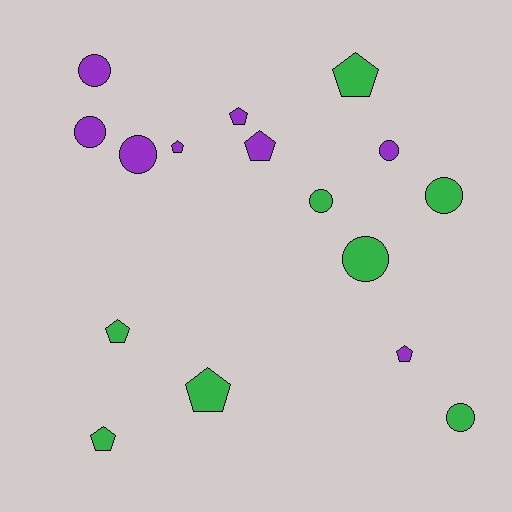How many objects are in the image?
There are 16 objects.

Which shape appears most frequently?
Pentagon, with 8 objects.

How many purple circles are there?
There are 4 purple circles.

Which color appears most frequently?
Green, with 8 objects.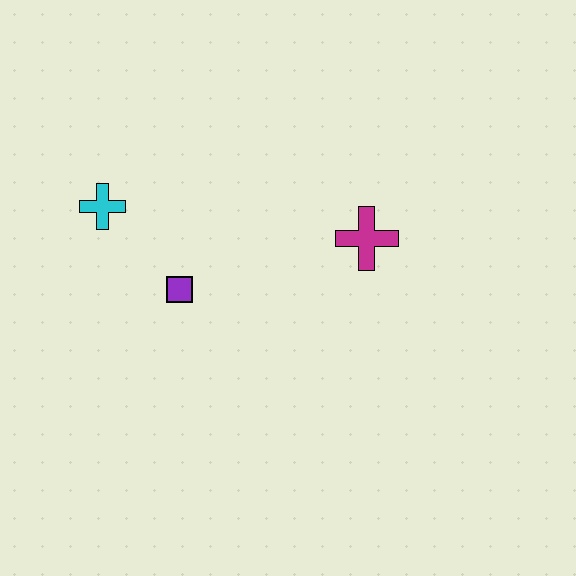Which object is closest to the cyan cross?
The purple square is closest to the cyan cross.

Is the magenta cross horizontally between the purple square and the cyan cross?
No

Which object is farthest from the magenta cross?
The cyan cross is farthest from the magenta cross.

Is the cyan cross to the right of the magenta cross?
No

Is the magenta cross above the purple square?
Yes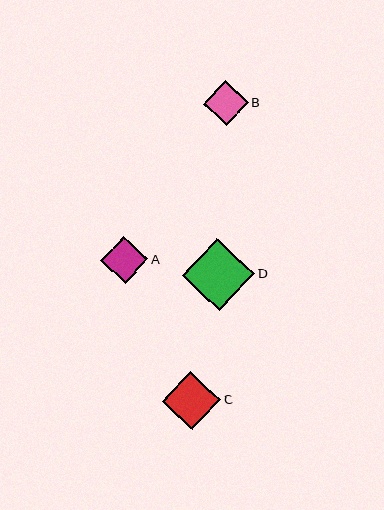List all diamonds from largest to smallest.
From largest to smallest: D, C, A, B.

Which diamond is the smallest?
Diamond B is the smallest with a size of approximately 45 pixels.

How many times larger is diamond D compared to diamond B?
Diamond D is approximately 1.6 times the size of diamond B.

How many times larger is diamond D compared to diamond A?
Diamond D is approximately 1.5 times the size of diamond A.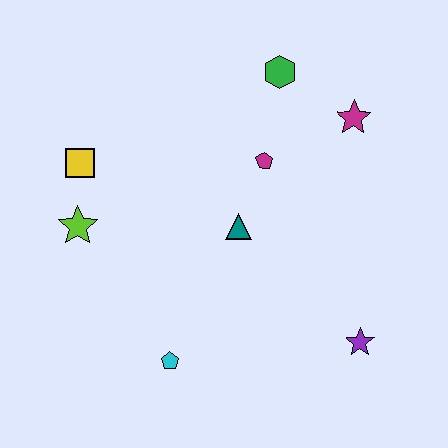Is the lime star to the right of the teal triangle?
No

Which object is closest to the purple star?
The teal triangle is closest to the purple star.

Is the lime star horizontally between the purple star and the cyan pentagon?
No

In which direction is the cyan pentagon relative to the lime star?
The cyan pentagon is below the lime star.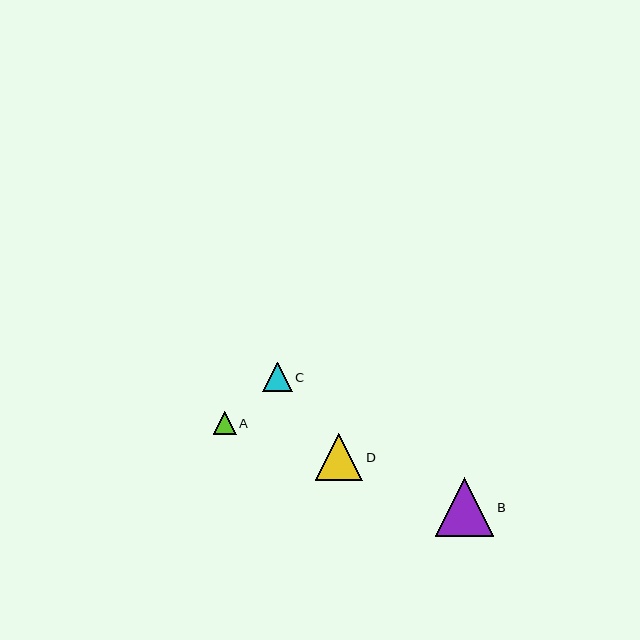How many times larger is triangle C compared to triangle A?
Triangle C is approximately 1.3 times the size of triangle A.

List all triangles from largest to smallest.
From largest to smallest: B, D, C, A.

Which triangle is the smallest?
Triangle A is the smallest with a size of approximately 23 pixels.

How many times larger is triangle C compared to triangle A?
Triangle C is approximately 1.3 times the size of triangle A.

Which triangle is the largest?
Triangle B is the largest with a size of approximately 58 pixels.